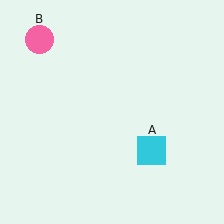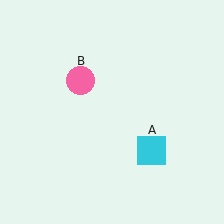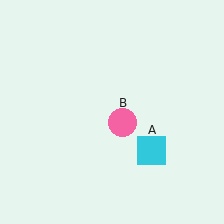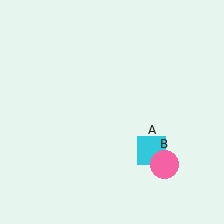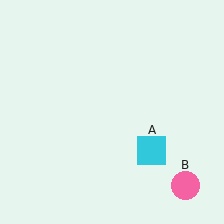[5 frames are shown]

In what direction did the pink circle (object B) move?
The pink circle (object B) moved down and to the right.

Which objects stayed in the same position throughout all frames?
Cyan square (object A) remained stationary.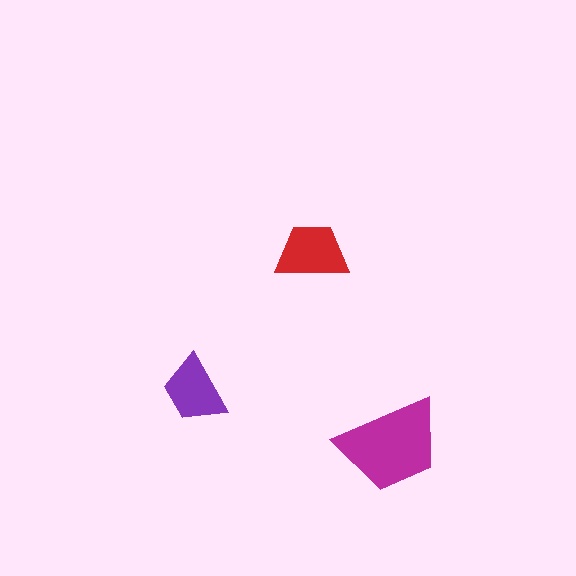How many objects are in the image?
There are 3 objects in the image.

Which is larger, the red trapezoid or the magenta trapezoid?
The magenta one.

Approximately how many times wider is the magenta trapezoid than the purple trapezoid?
About 1.5 times wider.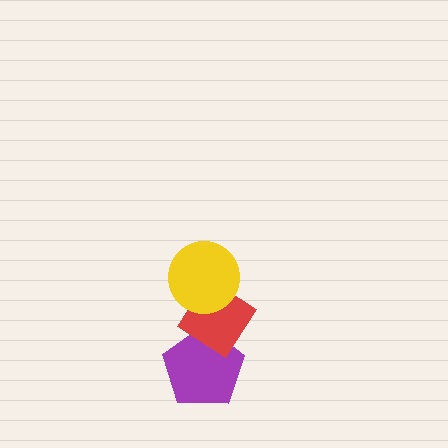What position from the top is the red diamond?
The red diamond is 2nd from the top.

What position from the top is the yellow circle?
The yellow circle is 1st from the top.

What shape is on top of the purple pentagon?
The red diamond is on top of the purple pentagon.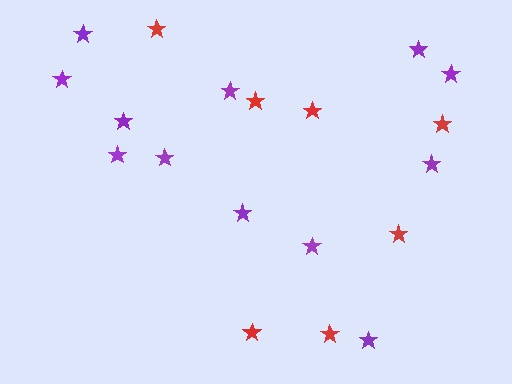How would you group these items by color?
There are 2 groups: one group of purple stars (12) and one group of red stars (7).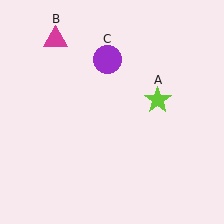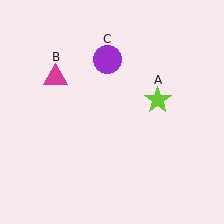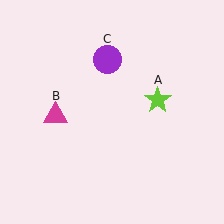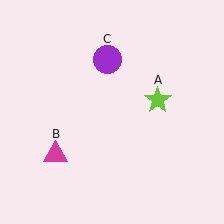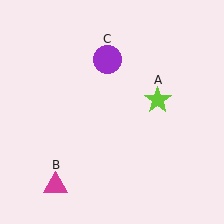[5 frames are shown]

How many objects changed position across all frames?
1 object changed position: magenta triangle (object B).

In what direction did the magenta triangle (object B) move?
The magenta triangle (object B) moved down.